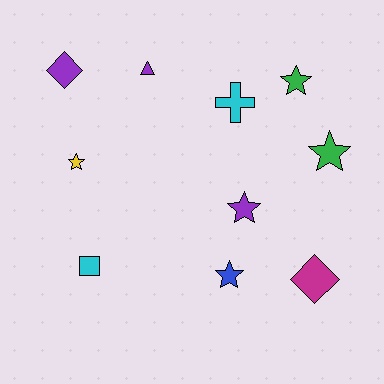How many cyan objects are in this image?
There are 2 cyan objects.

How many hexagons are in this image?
There are no hexagons.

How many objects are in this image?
There are 10 objects.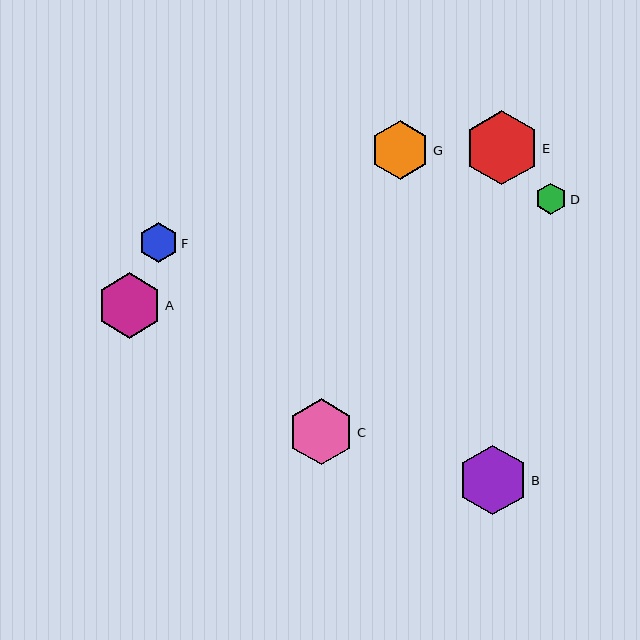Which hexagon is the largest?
Hexagon E is the largest with a size of approximately 74 pixels.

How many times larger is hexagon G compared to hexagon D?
Hexagon G is approximately 1.9 times the size of hexagon D.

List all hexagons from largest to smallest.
From largest to smallest: E, B, C, A, G, F, D.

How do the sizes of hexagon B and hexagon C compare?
Hexagon B and hexagon C are approximately the same size.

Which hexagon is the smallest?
Hexagon D is the smallest with a size of approximately 32 pixels.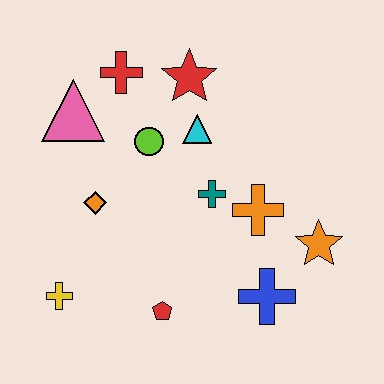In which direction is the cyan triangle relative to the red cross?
The cyan triangle is to the right of the red cross.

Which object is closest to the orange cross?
The teal cross is closest to the orange cross.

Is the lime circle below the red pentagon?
No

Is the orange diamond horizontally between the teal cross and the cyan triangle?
No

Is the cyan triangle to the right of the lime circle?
Yes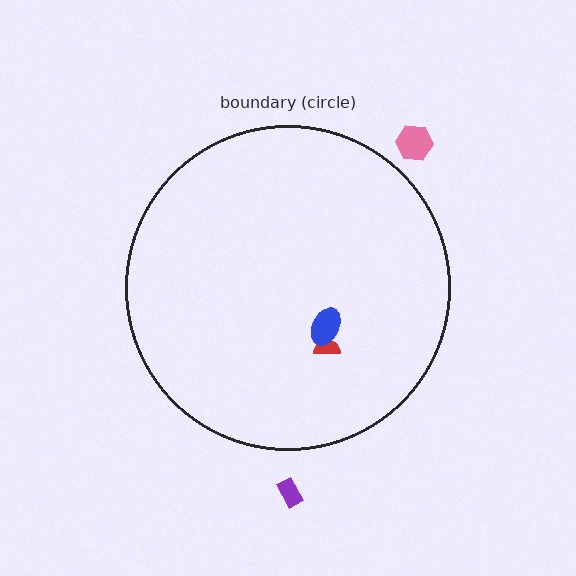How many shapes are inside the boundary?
2 inside, 2 outside.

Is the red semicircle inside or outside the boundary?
Inside.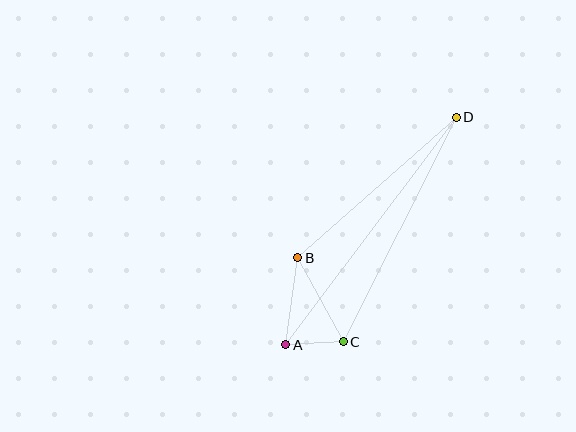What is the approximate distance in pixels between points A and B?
The distance between A and B is approximately 88 pixels.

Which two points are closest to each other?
Points A and C are closest to each other.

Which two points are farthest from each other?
Points A and D are farthest from each other.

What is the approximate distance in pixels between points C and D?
The distance between C and D is approximately 252 pixels.